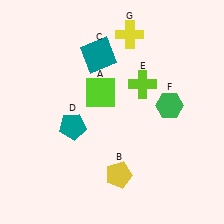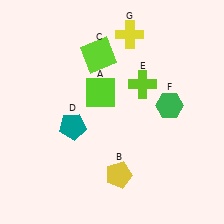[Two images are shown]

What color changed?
The square (C) changed from teal in Image 1 to lime in Image 2.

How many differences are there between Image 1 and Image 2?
There is 1 difference between the two images.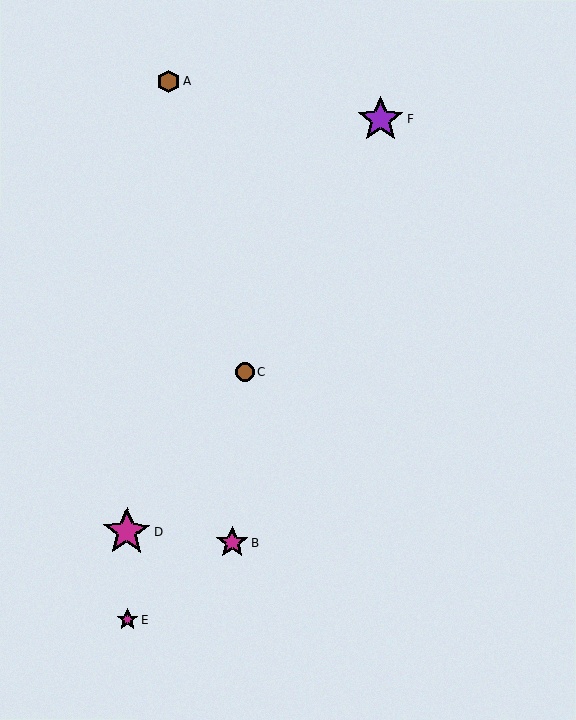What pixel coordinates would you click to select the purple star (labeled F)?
Click at (380, 120) to select the purple star F.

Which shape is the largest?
The magenta star (labeled D) is the largest.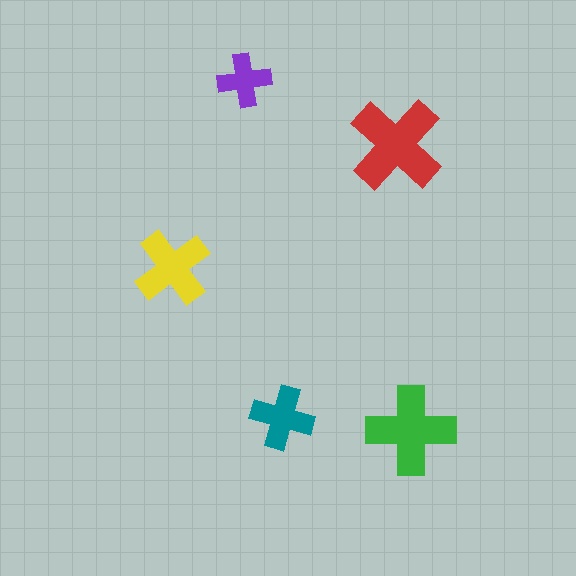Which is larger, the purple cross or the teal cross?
The teal one.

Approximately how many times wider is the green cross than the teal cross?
About 1.5 times wider.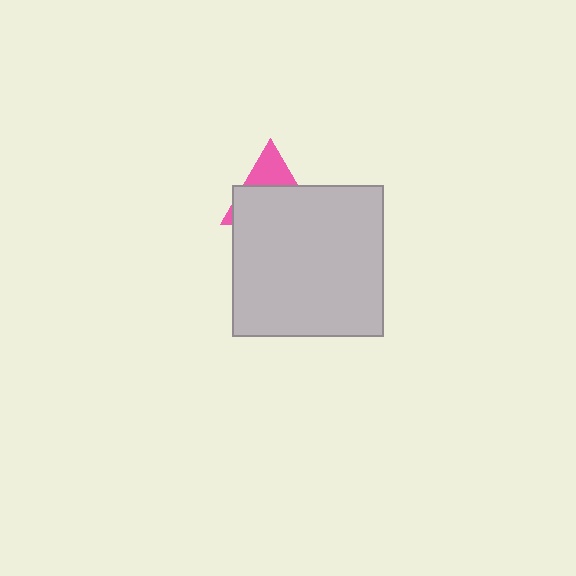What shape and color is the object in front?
The object in front is a light gray square.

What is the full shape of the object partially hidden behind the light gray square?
The partially hidden object is a pink triangle.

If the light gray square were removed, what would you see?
You would see the complete pink triangle.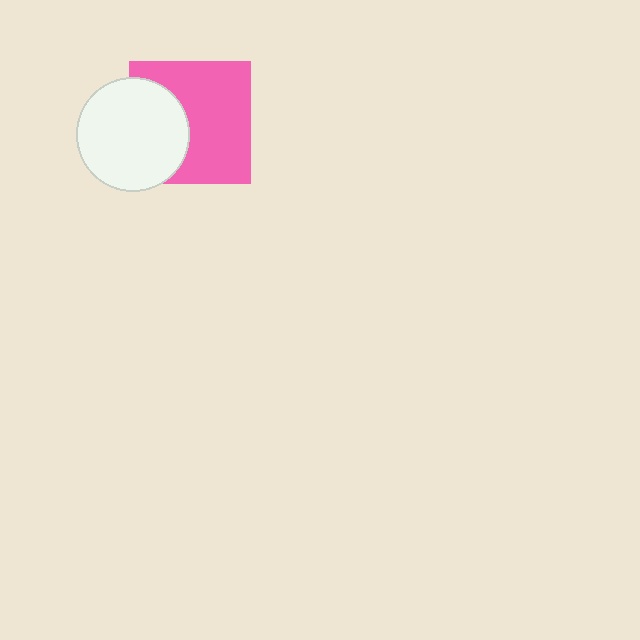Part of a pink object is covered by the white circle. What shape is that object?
It is a square.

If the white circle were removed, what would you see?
You would see the complete pink square.